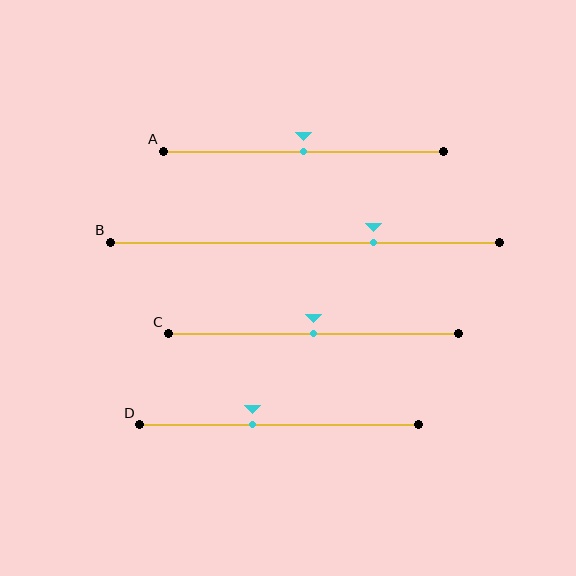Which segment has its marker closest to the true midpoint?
Segment A has its marker closest to the true midpoint.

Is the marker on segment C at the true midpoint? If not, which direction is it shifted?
Yes, the marker on segment C is at the true midpoint.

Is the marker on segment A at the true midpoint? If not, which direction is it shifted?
Yes, the marker on segment A is at the true midpoint.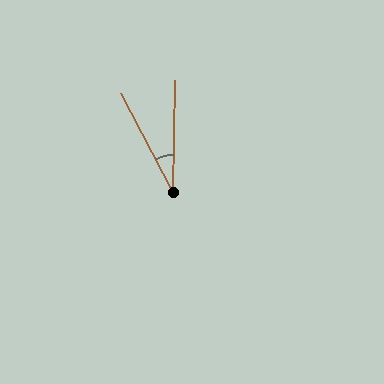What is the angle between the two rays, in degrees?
Approximately 29 degrees.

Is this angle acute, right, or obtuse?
It is acute.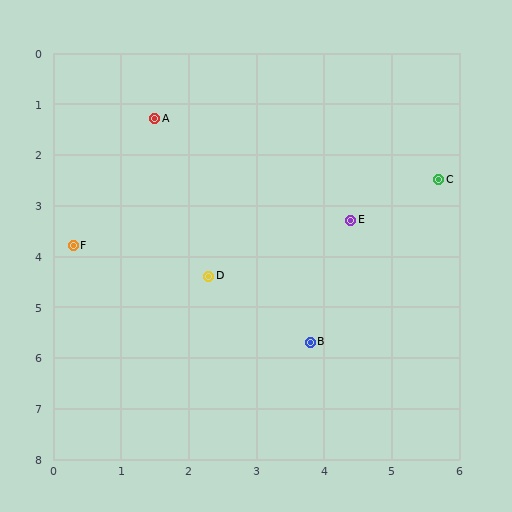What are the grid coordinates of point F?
Point F is at approximately (0.3, 3.8).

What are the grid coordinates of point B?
Point B is at approximately (3.8, 5.7).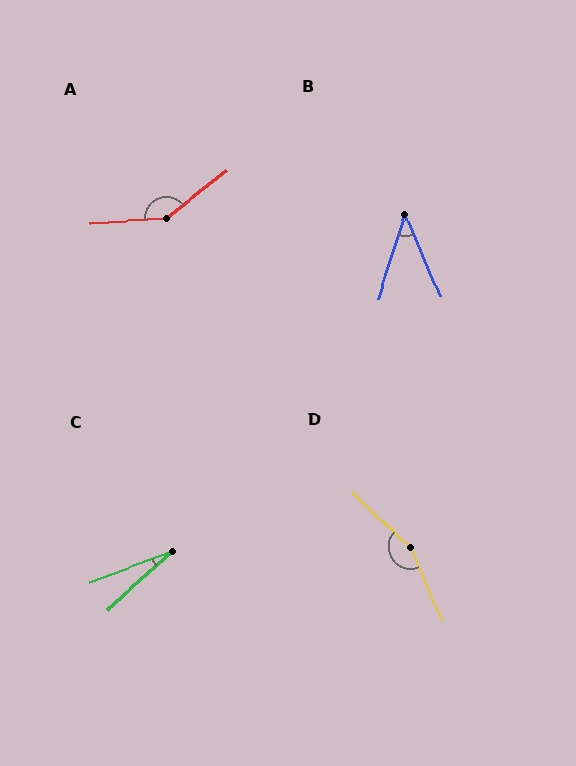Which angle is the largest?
D, at approximately 157 degrees.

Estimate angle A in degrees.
Approximately 145 degrees.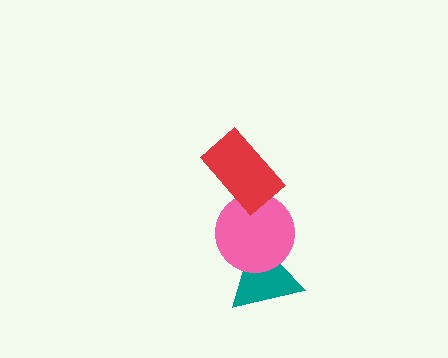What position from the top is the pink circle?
The pink circle is 2nd from the top.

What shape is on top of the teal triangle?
The pink circle is on top of the teal triangle.